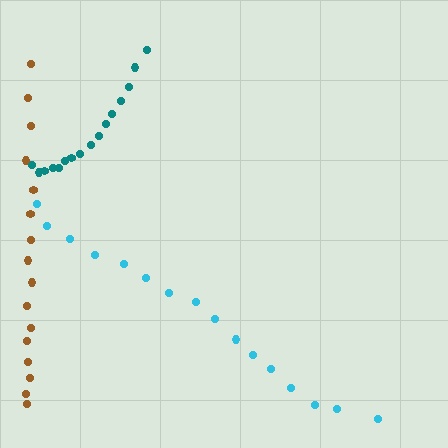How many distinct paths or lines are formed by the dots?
There are 3 distinct paths.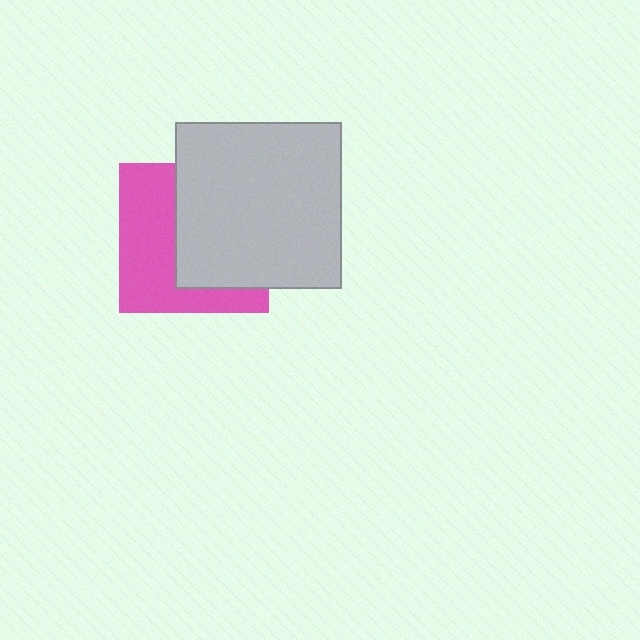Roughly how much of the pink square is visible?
About half of it is visible (roughly 47%).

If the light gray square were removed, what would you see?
You would see the complete pink square.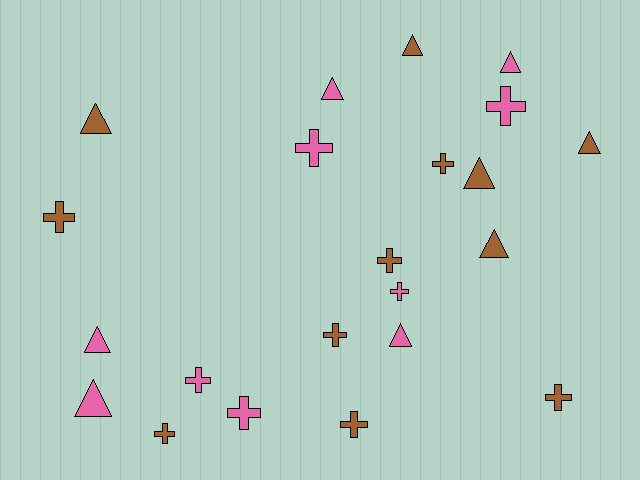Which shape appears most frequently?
Cross, with 12 objects.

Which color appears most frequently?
Brown, with 12 objects.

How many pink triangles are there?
There are 5 pink triangles.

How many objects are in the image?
There are 22 objects.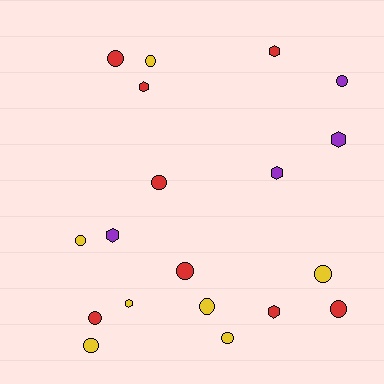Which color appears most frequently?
Red, with 8 objects.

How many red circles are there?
There are 5 red circles.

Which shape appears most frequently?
Circle, with 12 objects.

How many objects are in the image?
There are 19 objects.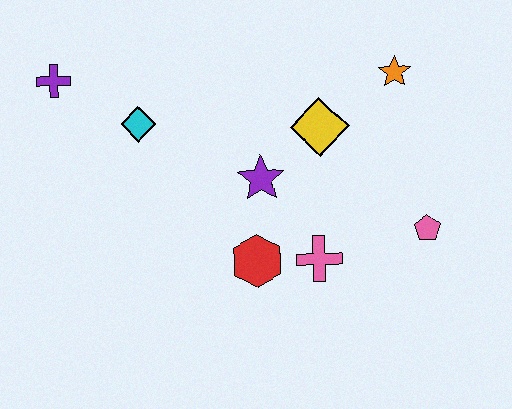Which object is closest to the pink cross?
The red hexagon is closest to the pink cross.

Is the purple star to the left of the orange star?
Yes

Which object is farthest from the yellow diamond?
The purple cross is farthest from the yellow diamond.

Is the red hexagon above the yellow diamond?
No